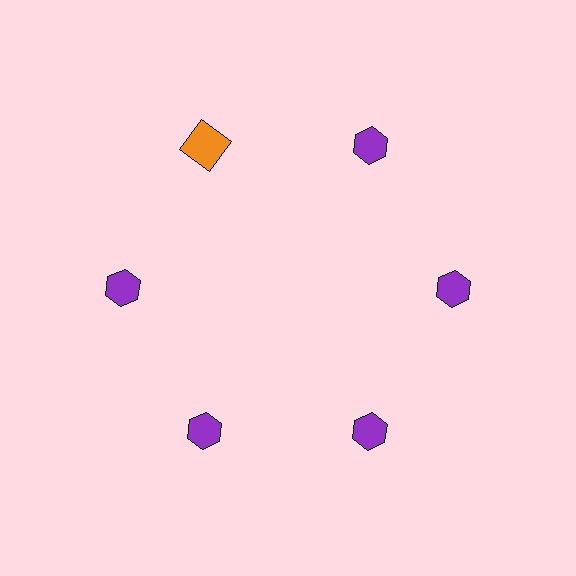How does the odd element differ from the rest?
It differs in both color (orange instead of purple) and shape (square instead of hexagon).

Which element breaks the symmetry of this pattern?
The orange square at roughly the 11 o'clock position breaks the symmetry. All other shapes are purple hexagons.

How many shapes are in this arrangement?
There are 6 shapes arranged in a ring pattern.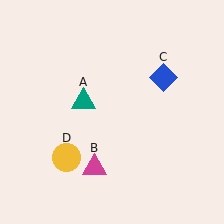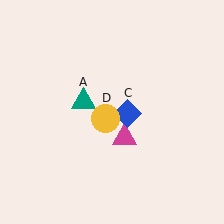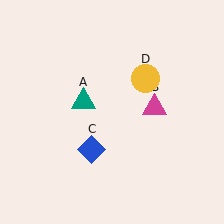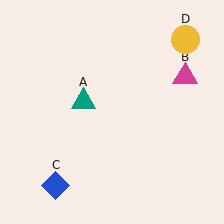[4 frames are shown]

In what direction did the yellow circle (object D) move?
The yellow circle (object D) moved up and to the right.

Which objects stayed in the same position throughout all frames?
Teal triangle (object A) remained stationary.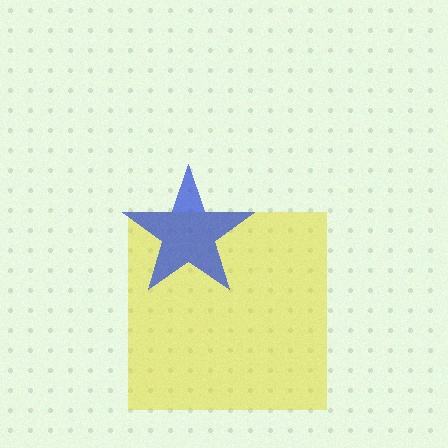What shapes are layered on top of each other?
The layered shapes are: a yellow square, a blue star.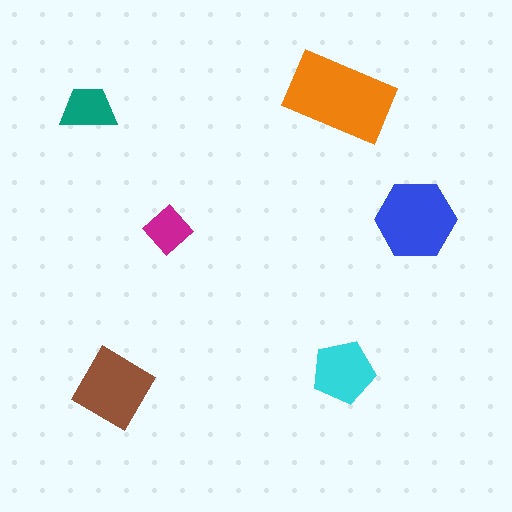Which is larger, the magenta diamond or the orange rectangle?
The orange rectangle.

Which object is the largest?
The orange rectangle.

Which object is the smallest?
The magenta diamond.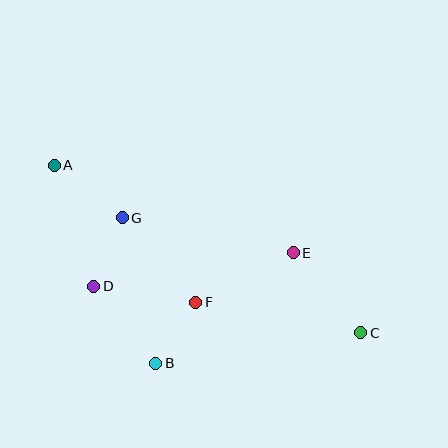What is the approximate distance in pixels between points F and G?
The distance between F and G is approximately 112 pixels.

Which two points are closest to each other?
Points B and F are closest to each other.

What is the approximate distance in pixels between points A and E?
The distance between A and E is approximately 254 pixels.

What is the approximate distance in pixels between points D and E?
The distance between D and E is approximately 202 pixels.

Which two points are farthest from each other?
Points A and C are farthest from each other.